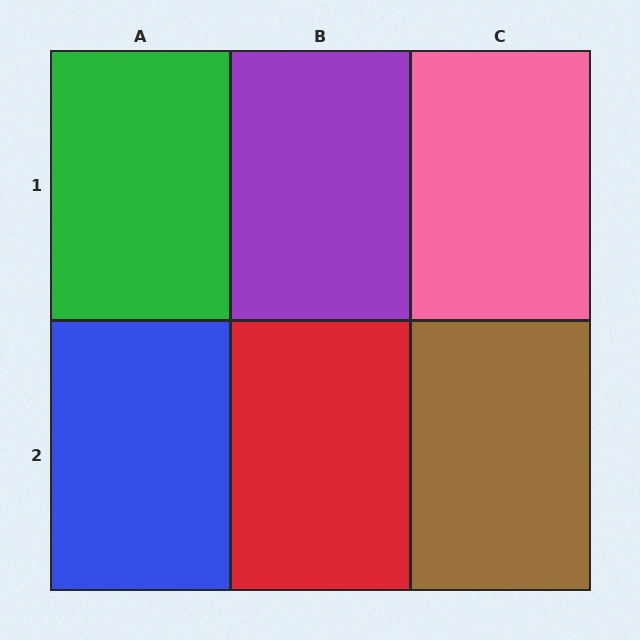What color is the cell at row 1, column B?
Purple.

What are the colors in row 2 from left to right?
Blue, red, brown.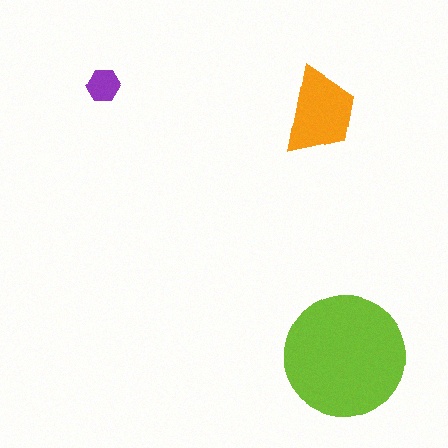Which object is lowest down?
The lime circle is bottommost.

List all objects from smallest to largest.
The purple hexagon, the orange trapezoid, the lime circle.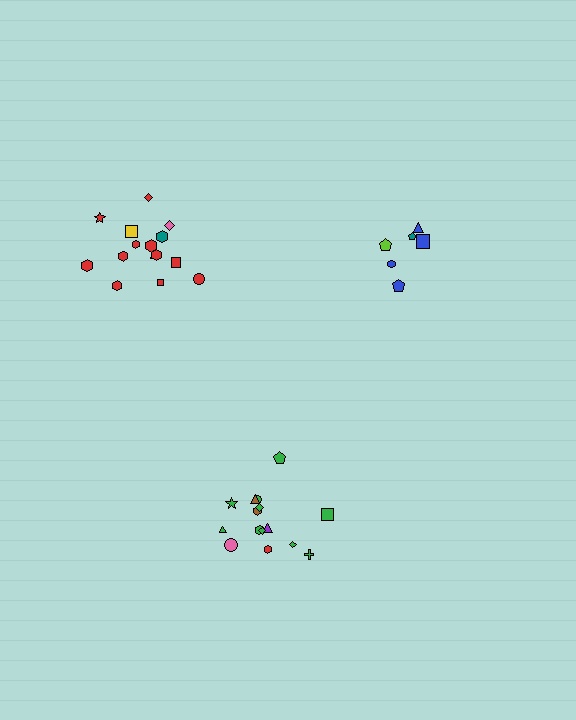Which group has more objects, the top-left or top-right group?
The top-left group.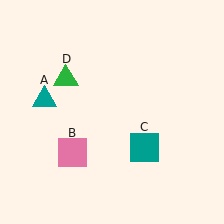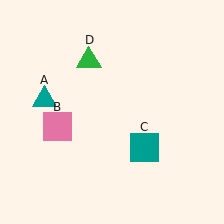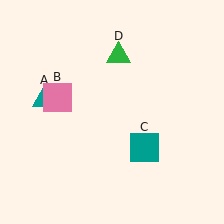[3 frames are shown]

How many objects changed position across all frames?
2 objects changed position: pink square (object B), green triangle (object D).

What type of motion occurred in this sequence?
The pink square (object B), green triangle (object D) rotated clockwise around the center of the scene.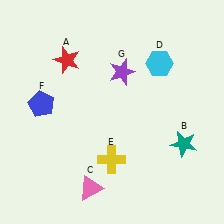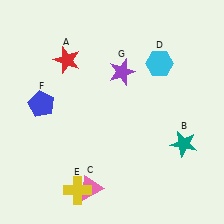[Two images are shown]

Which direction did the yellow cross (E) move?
The yellow cross (E) moved left.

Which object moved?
The yellow cross (E) moved left.